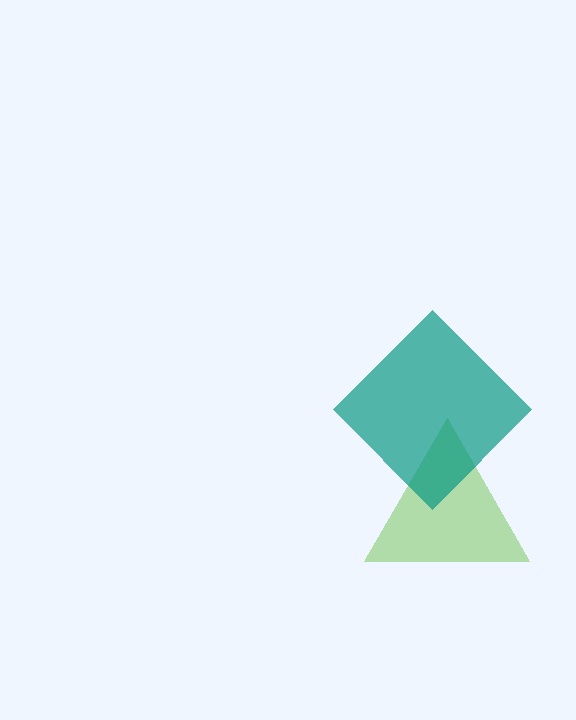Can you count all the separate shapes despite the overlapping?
Yes, there are 2 separate shapes.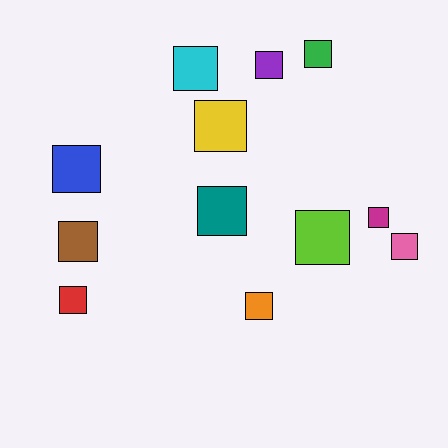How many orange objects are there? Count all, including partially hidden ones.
There is 1 orange object.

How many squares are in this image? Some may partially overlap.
There are 12 squares.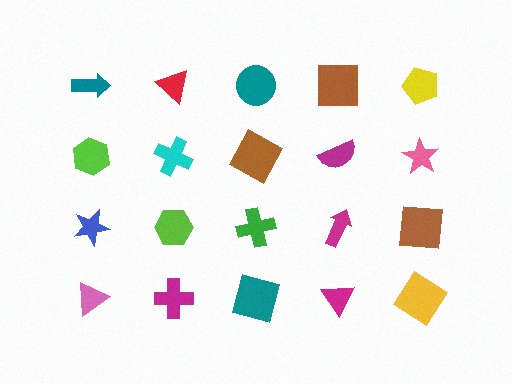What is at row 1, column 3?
A teal circle.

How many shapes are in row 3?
5 shapes.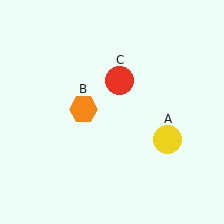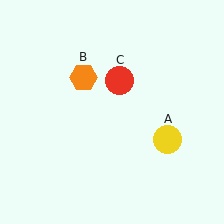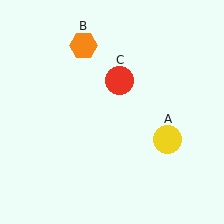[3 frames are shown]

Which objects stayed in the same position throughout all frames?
Yellow circle (object A) and red circle (object C) remained stationary.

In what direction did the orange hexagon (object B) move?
The orange hexagon (object B) moved up.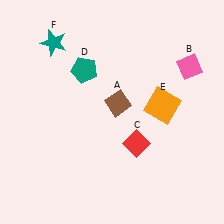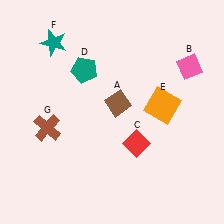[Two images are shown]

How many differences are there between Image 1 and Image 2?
There is 1 difference between the two images.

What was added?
A brown cross (G) was added in Image 2.